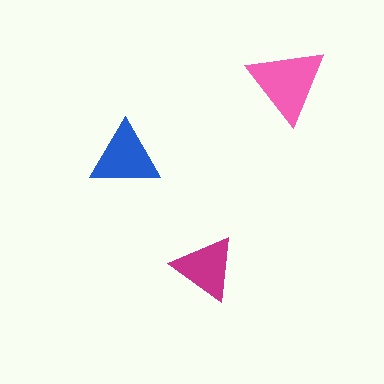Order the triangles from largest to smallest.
the pink one, the blue one, the magenta one.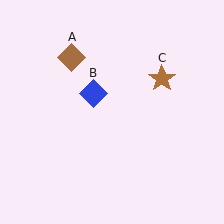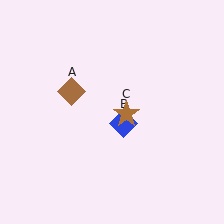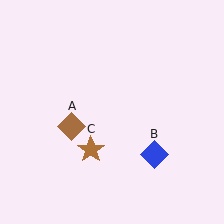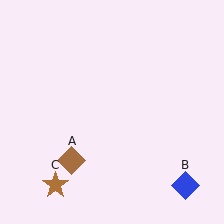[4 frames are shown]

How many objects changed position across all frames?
3 objects changed position: brown diamond (object A), blue diamond (object B), brown star (object C).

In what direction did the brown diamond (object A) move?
The brown diamond (object A) moved down.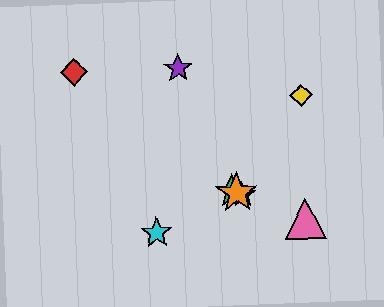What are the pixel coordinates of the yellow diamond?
The yellow diamond is at (301, 95).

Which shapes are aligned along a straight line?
The blue star, the green star, the orange star, the pink triangle are aligned along a straight line.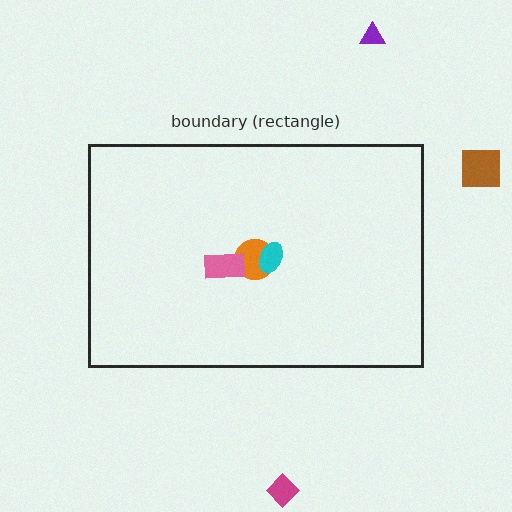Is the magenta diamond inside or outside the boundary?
Outside.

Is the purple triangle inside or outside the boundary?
Outside.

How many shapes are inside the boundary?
3 inside, 3 outside.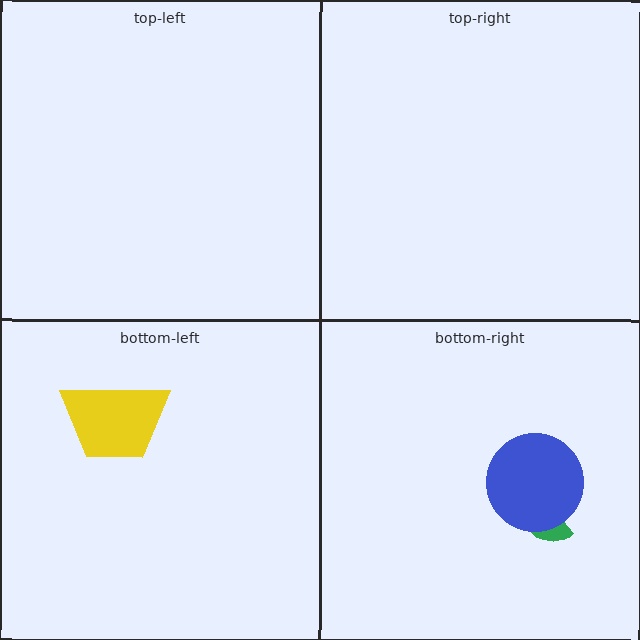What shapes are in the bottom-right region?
The green semicircle, the blue circle.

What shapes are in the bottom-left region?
The yellow trapezoid.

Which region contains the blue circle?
The bottom-right region.